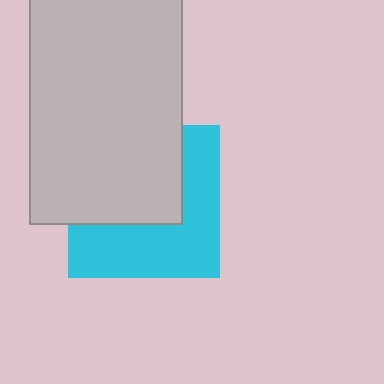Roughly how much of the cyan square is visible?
About half of it is visible (roughly 50%).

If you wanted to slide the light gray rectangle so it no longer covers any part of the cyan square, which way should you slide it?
Slide it toward the upper-left — that is the most direct way to separate the two shapes.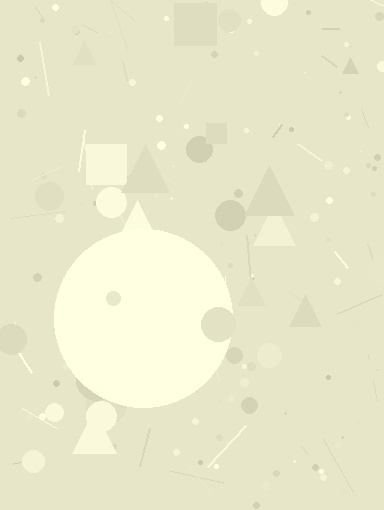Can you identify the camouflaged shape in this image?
The camouflaged shape is a circle.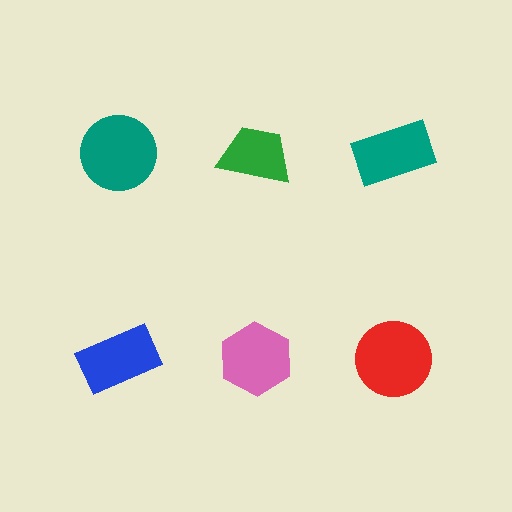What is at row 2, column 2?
A pink hexagon.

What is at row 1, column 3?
A teal rectangle.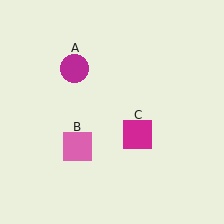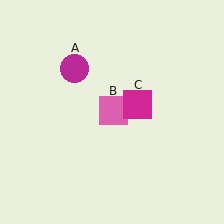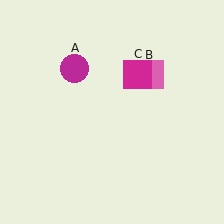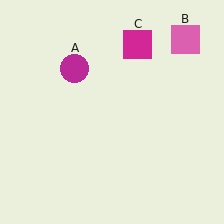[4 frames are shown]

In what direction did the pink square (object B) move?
The pink square (object B) moved up and to the right.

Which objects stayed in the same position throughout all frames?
Magenta circle (object A) remained stationary.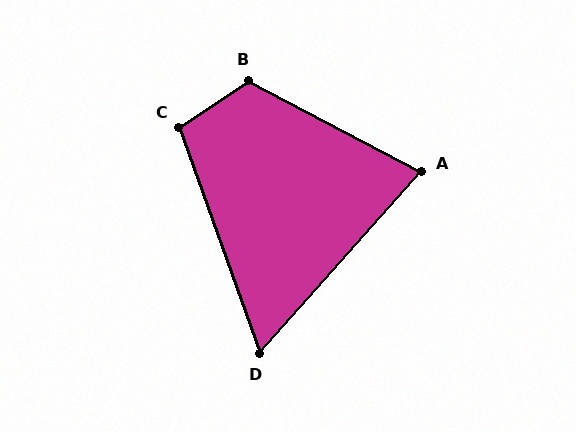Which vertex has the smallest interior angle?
D, at approximately 61 degrees.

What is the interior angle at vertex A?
Approximately 76 degrees (acute).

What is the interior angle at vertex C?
Approximately 104 degrees (obtuse).